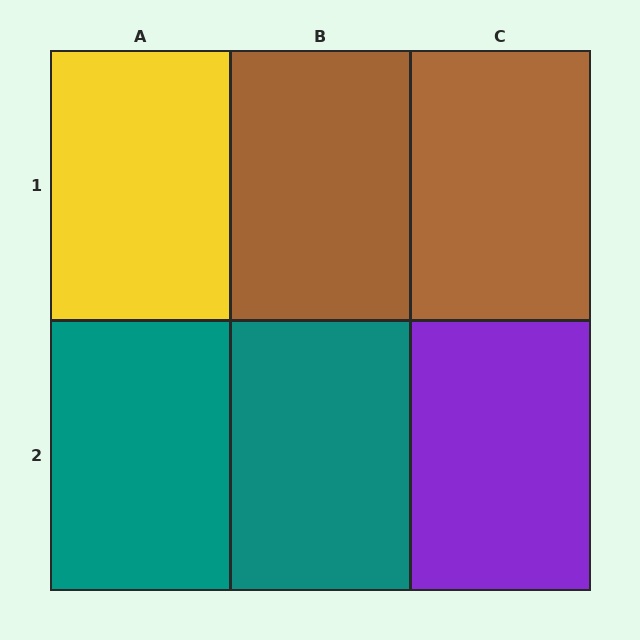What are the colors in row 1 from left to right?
Yellow, brown, brown.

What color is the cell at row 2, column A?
Teal.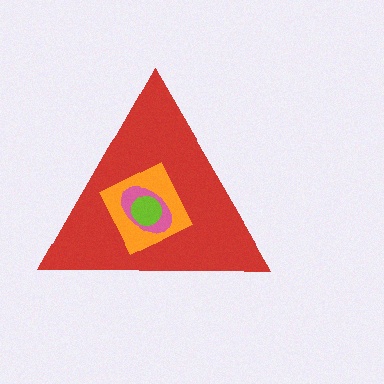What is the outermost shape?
The red triangle.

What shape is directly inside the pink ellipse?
The lime circle.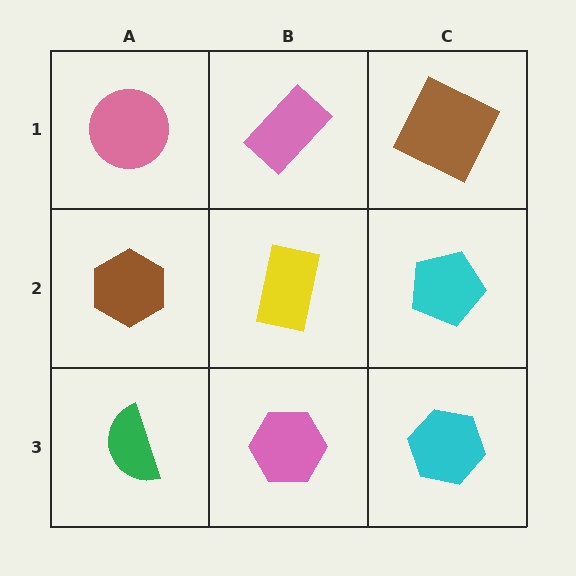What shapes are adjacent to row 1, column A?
A brown hexagon (row 2, column A), a pink rectangle (row 1, column B).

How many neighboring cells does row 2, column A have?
3.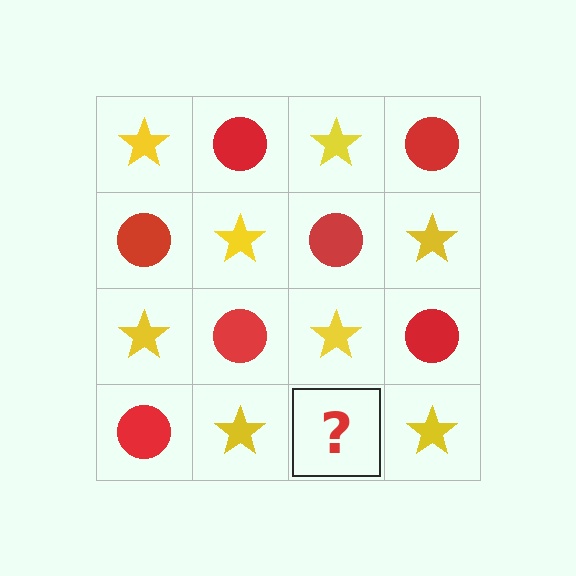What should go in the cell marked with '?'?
The missing cell should contain a red circle.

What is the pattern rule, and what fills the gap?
The rule is that it alternates yellow star and red circle in a checkerboard pattern. The gap should be filled with a red circle.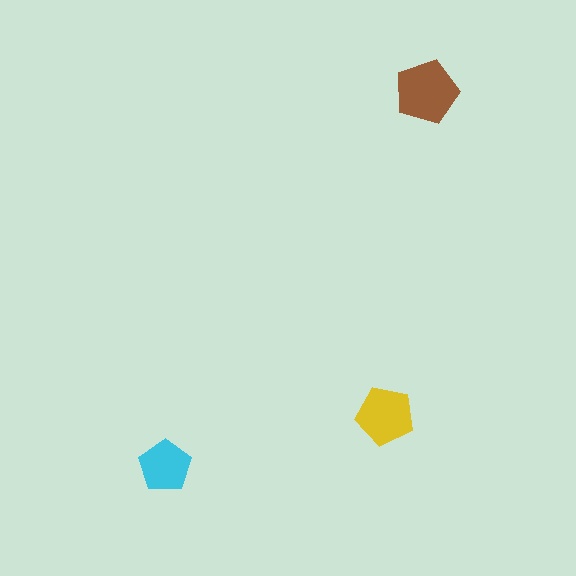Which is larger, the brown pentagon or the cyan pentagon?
The brown one.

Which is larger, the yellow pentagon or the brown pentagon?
The brown one.